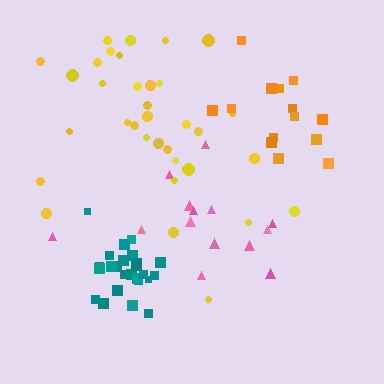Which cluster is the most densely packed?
Teal.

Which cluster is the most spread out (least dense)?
Pink.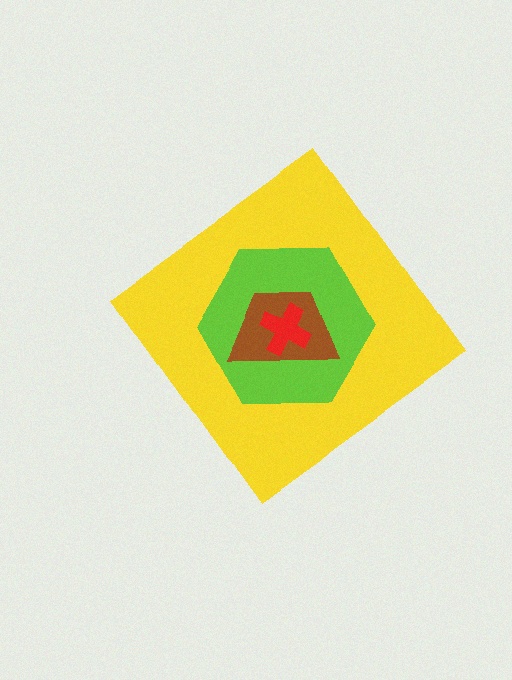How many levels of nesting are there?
4.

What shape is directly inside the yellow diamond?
The lime hexagon.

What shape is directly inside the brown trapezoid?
The red cross.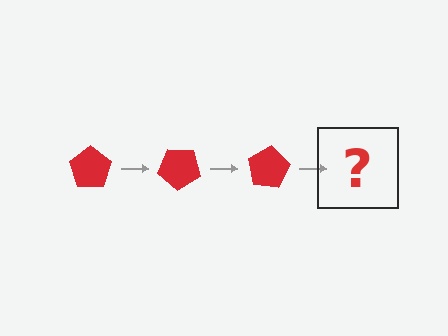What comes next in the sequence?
The next element should be a red pentagon rotated 120 degrees.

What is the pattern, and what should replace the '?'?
The pattern is that the pentagon rotates 40 degrees each step. The '?' should be a red pentagon rotated 120 degrees.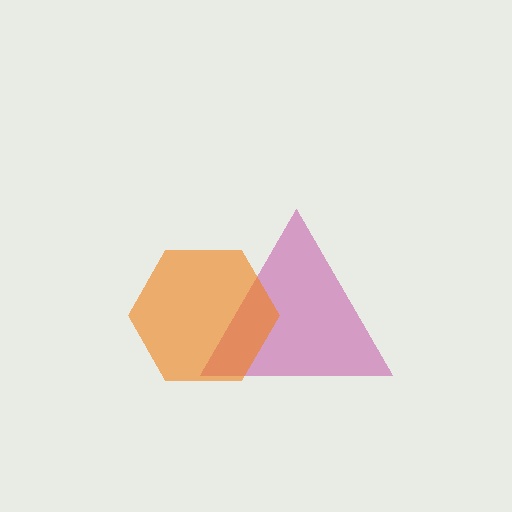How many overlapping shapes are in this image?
There are 2 overlapping shapes in the image.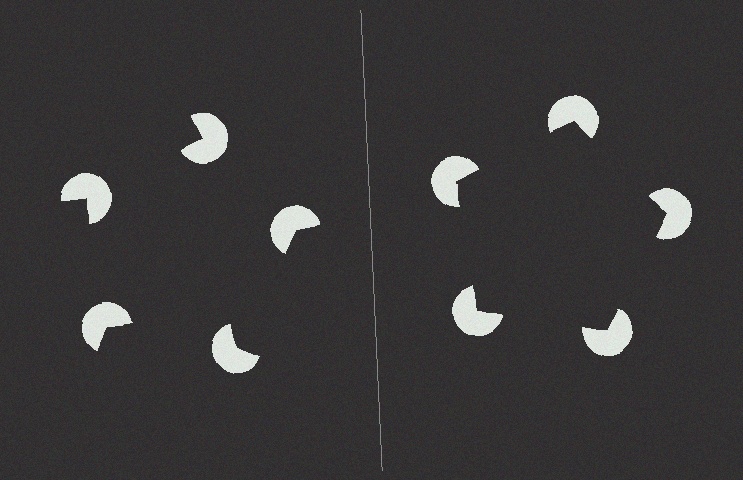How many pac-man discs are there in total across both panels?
10 — 5 on each side.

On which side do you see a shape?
An illusory pentagon appears on the right side. On the left side the wedge cuts are rotated, so no coherent shape forms.